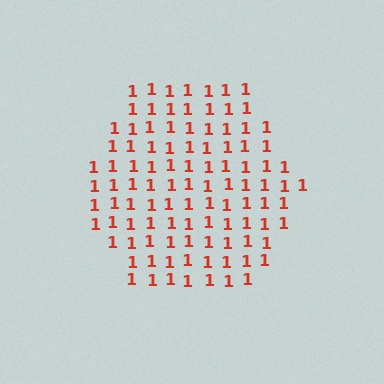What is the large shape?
The large shape is a hexagon.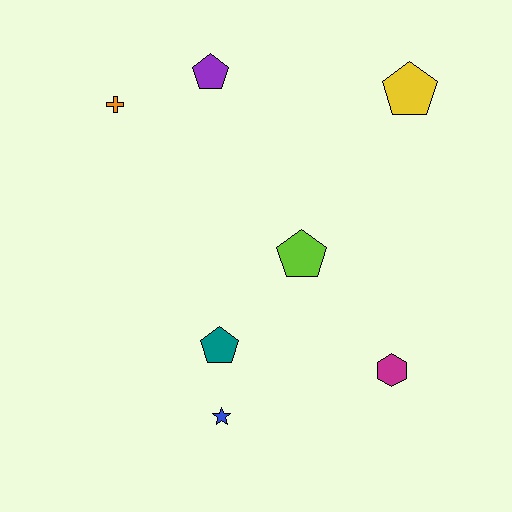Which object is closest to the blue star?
The teal pentagon is closest to the blue star.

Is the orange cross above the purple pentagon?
No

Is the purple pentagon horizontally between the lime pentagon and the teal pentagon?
No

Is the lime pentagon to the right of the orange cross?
Yes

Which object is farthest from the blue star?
The yellow pentagon is farthest from the blue star.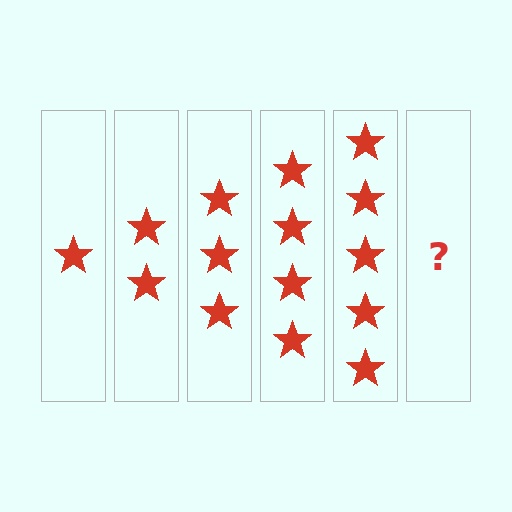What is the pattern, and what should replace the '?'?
The pattern is that each step adds one more star. The '?' should be 6 stars.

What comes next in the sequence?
The next element should be 6 stars.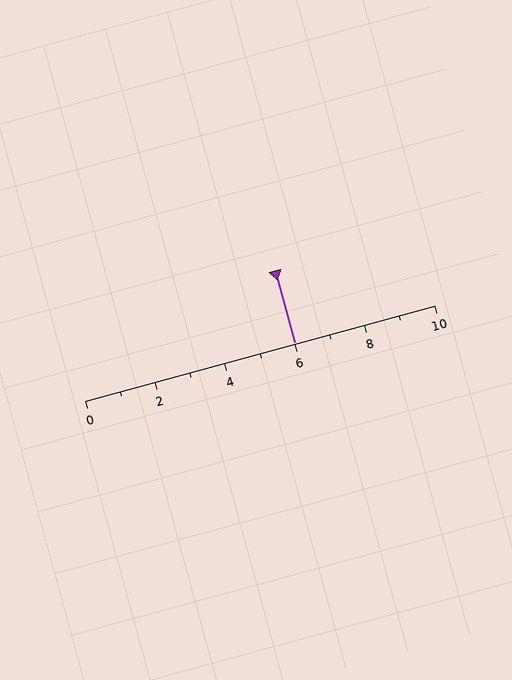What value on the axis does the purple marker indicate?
The marker indicates approximately 6.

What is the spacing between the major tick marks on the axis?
The major ticks are spaced 2 apart.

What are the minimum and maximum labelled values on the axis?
The axis runs from 0 to 10.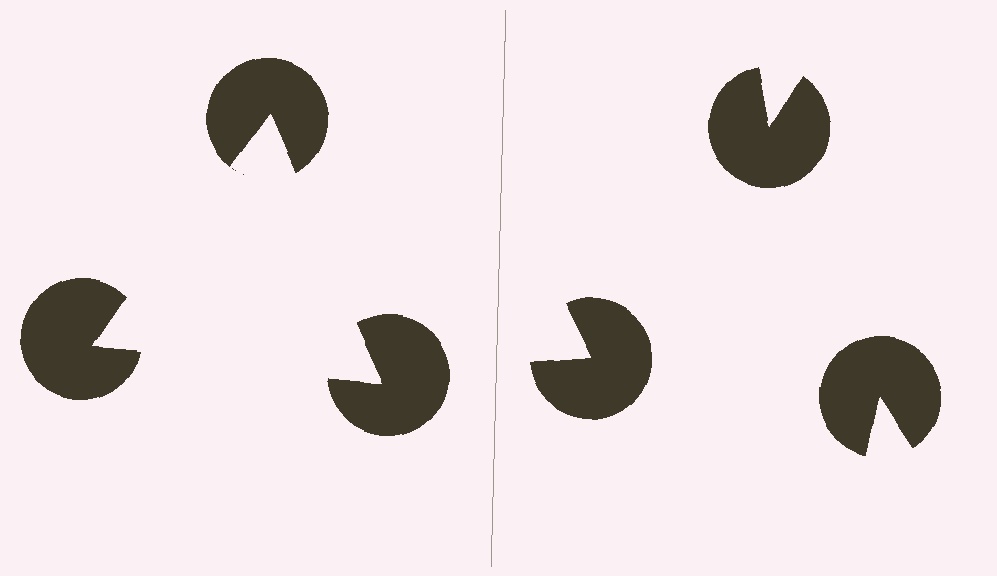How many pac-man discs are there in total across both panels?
6 — 3 on each side.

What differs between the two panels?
The pac-man discs are positioned identically on both sides; only the wedge orientations differ. On the left they align to a triangle; on the right they are misaligned.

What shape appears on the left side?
An illusory triangle.